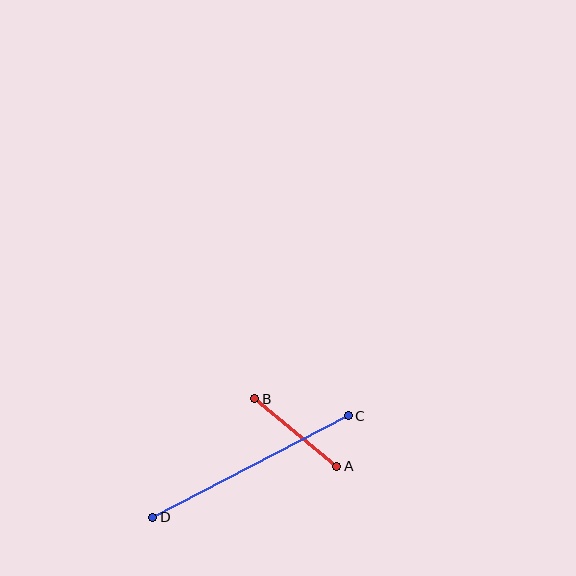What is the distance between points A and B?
The distance is approximately 106 pixels.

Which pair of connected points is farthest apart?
Points C and D are farthest apart.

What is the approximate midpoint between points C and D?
The midpoint is at approximately (250, 466) pixels.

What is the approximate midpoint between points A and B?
The midpoint is at approximately (296, 433) pixels.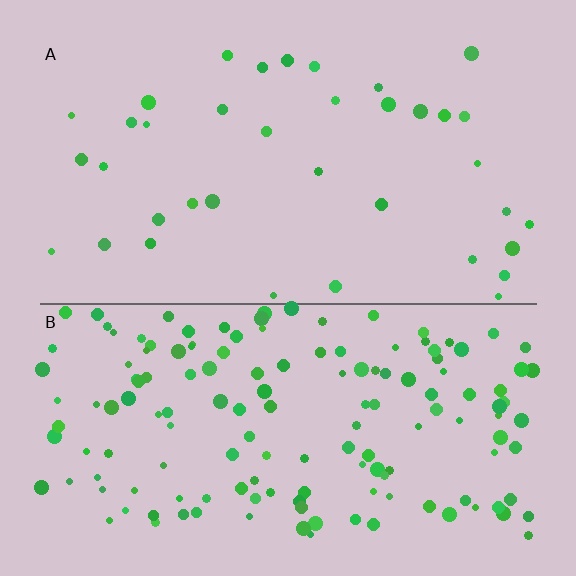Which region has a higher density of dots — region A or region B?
B (the bottom).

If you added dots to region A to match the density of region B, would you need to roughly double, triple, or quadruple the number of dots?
Approximately quadruple.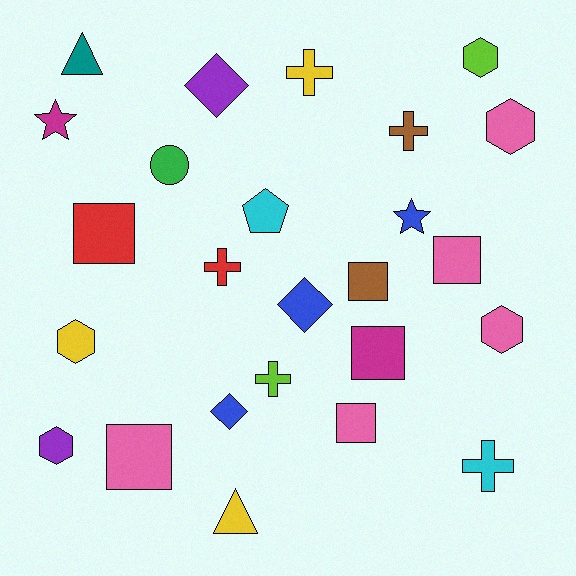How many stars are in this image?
There are 2 stars.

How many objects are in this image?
There are 25 objects.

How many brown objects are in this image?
There are 2 brown objects.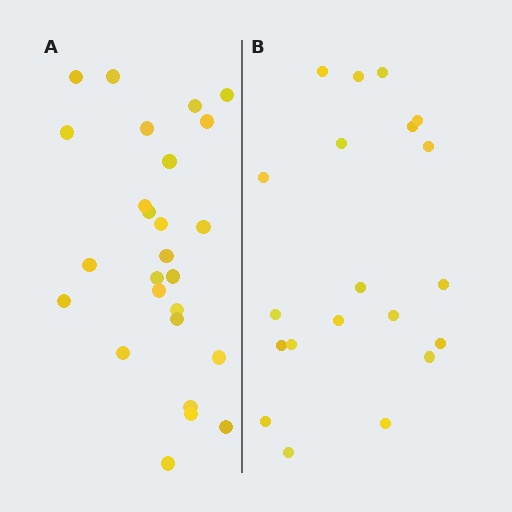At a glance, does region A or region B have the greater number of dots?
Region A (the left region) has more dots.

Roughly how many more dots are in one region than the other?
Region A has about 6 more dots than region B.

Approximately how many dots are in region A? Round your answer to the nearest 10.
About 30 dots. (The exact count is 26, which rounds to 30.)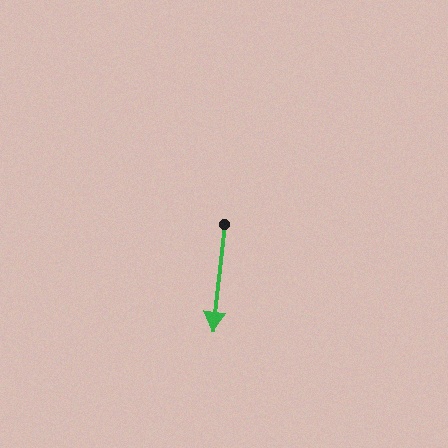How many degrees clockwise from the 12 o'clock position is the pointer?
Approximately 186 degrees.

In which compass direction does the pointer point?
South.